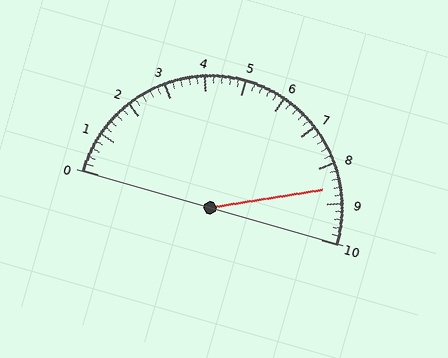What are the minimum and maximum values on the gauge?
The gauge ranges from 0 to 10.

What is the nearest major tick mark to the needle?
The nearest major tick mark is 9.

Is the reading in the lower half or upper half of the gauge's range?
The reading is in the upper half of the range (0 to 10).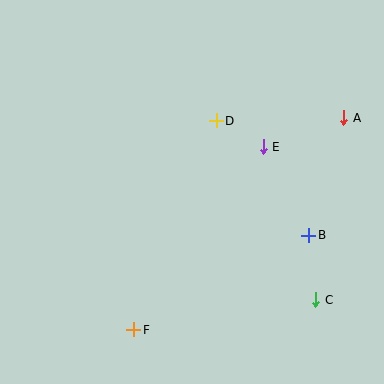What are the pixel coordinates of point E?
Point E is at (263, 147).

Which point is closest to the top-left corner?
Point D is closest to the top-left corner.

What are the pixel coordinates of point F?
Point F is at (134, 330).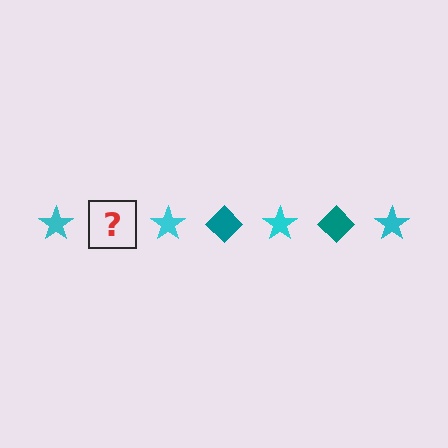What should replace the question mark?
The question mark should be replaced with a teal diamond.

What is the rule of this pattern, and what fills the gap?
The rule is that the pattern alternates between cyan star and teal diamond. The gap should be filled with a teal diamond.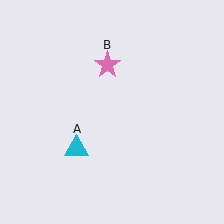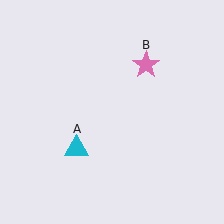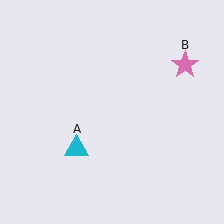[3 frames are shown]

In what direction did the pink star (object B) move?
The pink star (object B) moved right.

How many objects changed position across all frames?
1 object changed position: pink star (object B).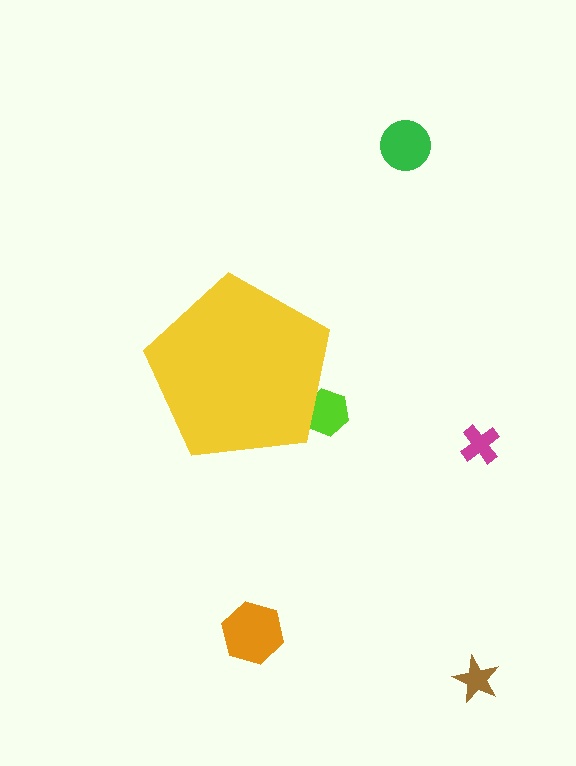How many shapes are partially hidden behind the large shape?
1 shape is partially hidden.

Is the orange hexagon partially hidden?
No, the orange hexagon is fully visible.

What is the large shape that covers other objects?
A yellow pentagon.